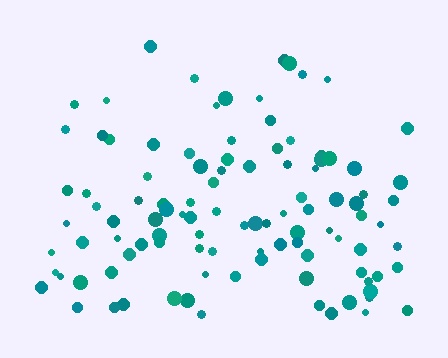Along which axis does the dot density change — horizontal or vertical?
Vertical.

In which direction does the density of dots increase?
From top to bottom, with the bottom side densest.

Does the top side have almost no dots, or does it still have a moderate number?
Still a moderate number, just noticeably fewer than the bottom.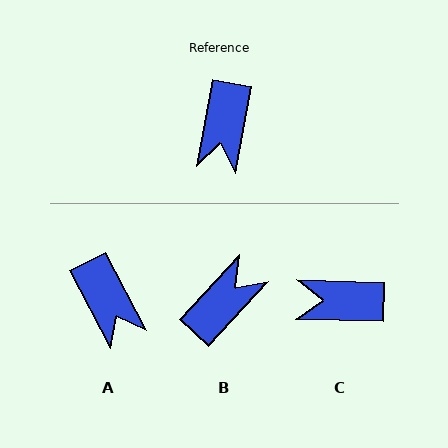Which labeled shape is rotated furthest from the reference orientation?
B, about 148 degrees away.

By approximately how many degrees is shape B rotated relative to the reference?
Approximately 148 degrees counter-clockwise.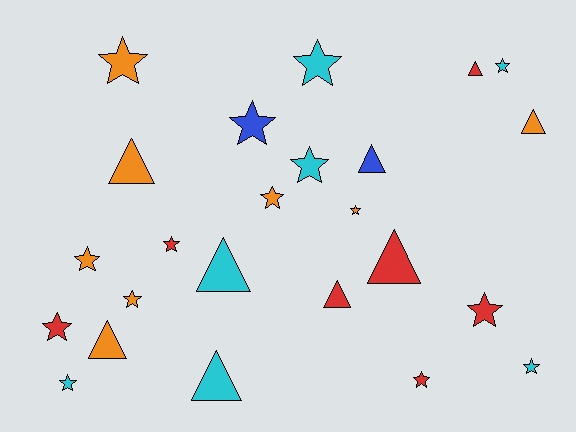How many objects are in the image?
There are 24 objects.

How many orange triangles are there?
There are 3 orange triangles.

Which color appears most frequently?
Orange, with 8 objects.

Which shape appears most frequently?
Star, with 15 objects.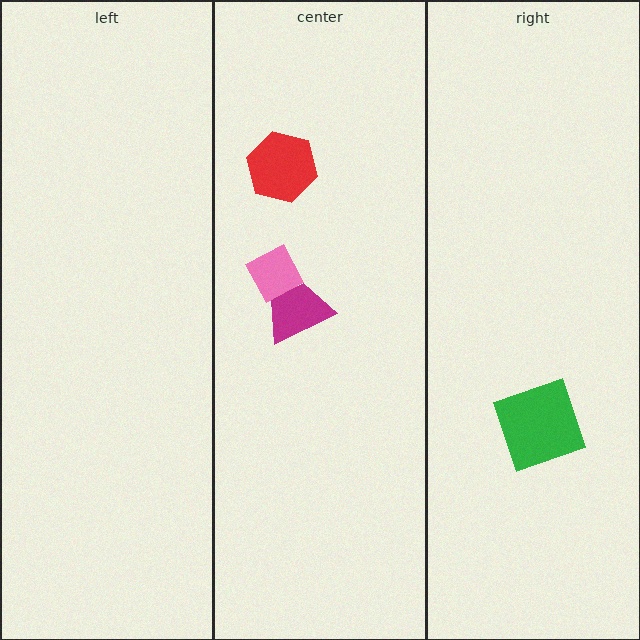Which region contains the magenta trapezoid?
The center region.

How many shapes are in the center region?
3.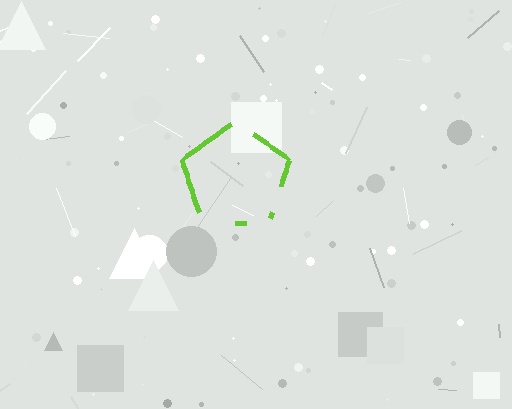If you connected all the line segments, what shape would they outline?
They would outline a pentagon.